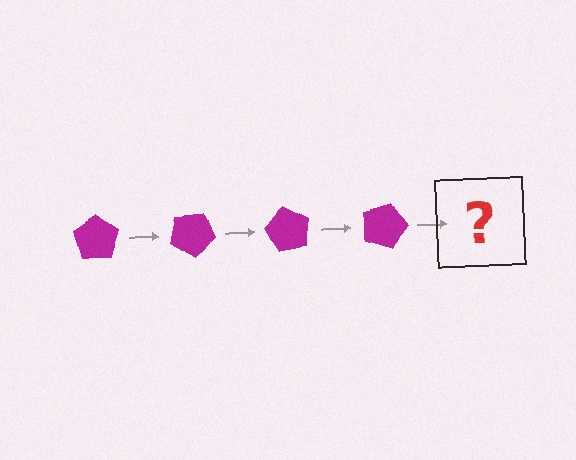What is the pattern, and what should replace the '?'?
The pattern is that the pentagon rotates 30 degrees each step. The '?' should be a magenta pentagon rotated 120 degrees.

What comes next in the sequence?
The next element should be a magenta pentagon rotated 120 degrees.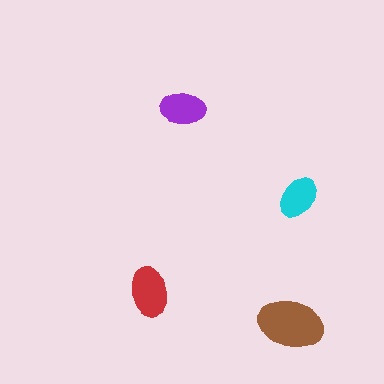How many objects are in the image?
There are 4 objects in the image.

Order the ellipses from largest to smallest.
the brown one, the red one, the purple one, the cyan one.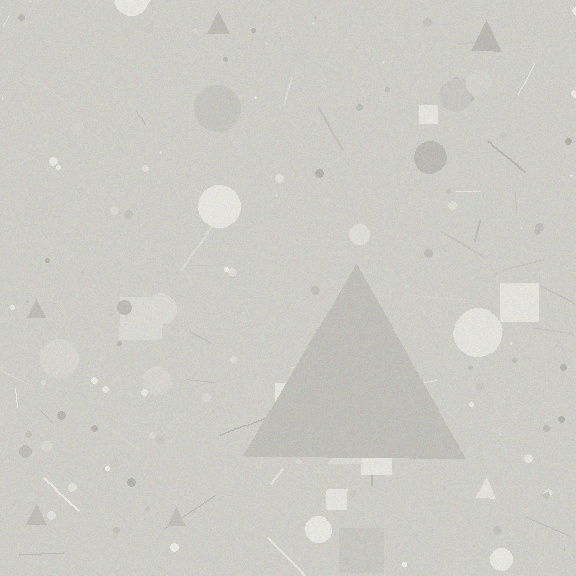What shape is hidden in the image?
A triangle is hidden in the image.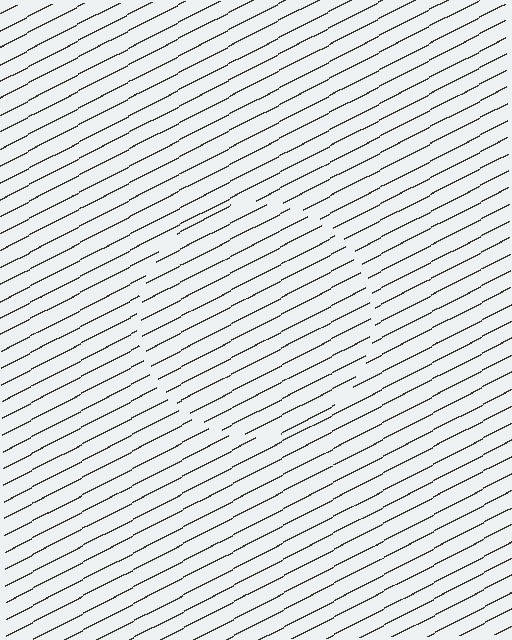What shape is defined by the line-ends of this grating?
An illusory circle. The interior of the shape contains the same grating, shifted by half a period — the contour is defined by the phase discontinuity where line-ends from the inner and outer gratings abut.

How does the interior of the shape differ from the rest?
The interior of the shape contains the same grating, shifted by half a period — the contour is defined by the phase discontinuity where line-ends from the inner and outer gratings abut.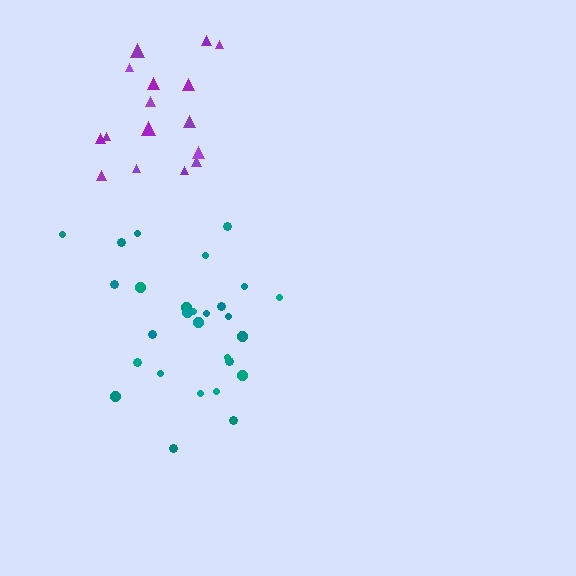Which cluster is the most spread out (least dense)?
Purple.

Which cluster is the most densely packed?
Teal.